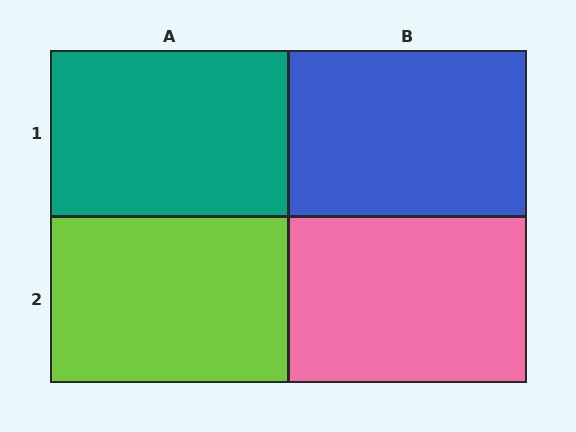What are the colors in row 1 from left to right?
Teal, blue.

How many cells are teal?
1 cell is teal.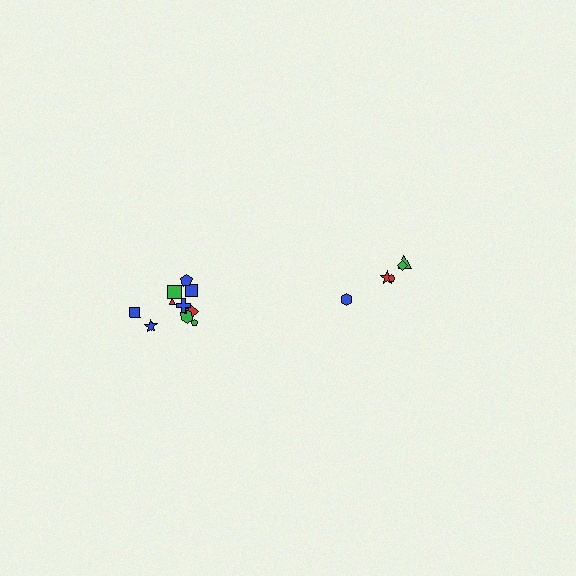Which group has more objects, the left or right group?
The left group.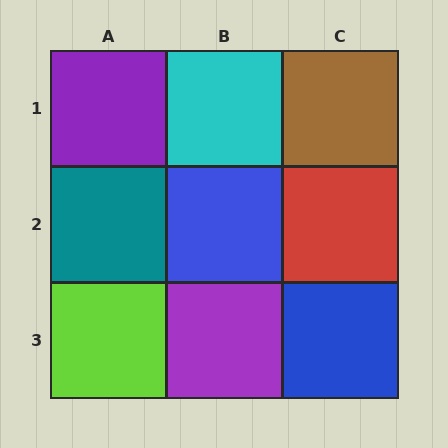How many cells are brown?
1 cell is brown.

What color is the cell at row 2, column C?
Red.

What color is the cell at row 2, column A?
Teal.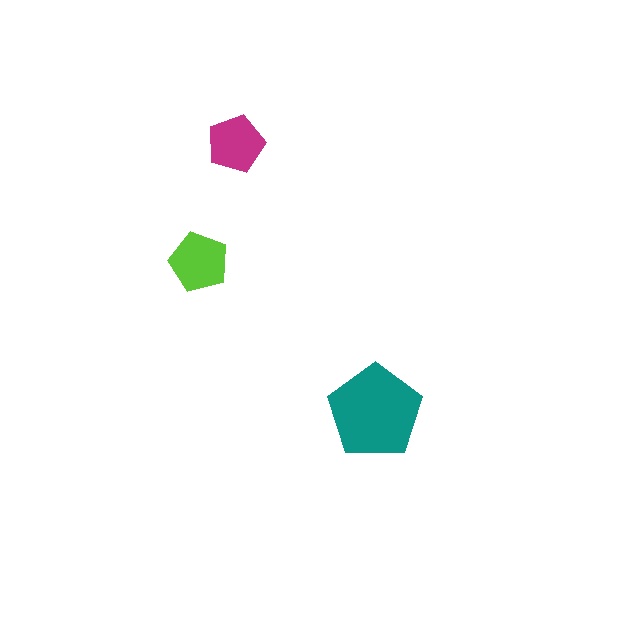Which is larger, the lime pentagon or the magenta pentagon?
The lime one.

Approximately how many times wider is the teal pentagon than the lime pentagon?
About 1.5 times wider.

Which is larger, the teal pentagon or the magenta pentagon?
The teal one.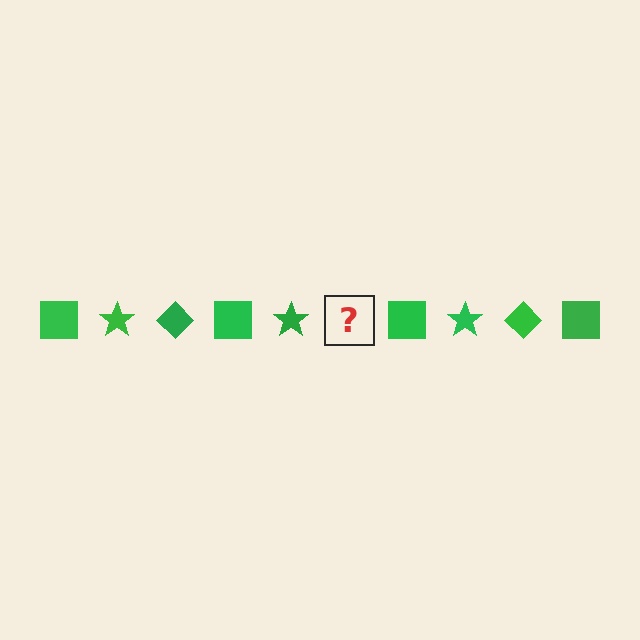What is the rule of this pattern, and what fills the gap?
The rule is that the pattern cycles through square, star, diamond shapes in green. The gap should be filled with a green diamond.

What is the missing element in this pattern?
The missing element is a green diamond.